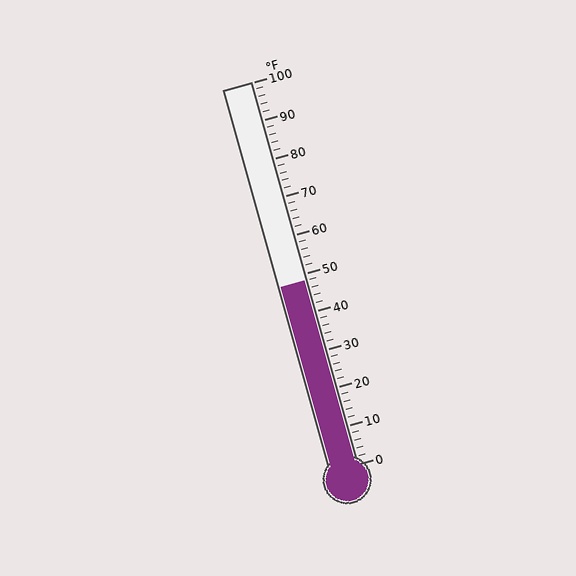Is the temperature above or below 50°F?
The temperature is below 50°F.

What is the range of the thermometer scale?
The thermometer scale ranges from 0°F to 100°F.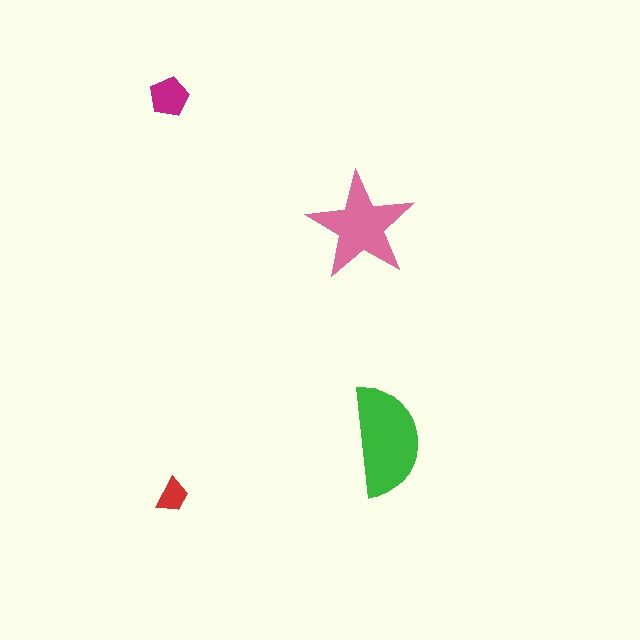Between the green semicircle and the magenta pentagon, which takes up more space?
The green semicircle.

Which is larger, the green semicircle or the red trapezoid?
The green semicircle.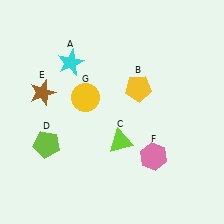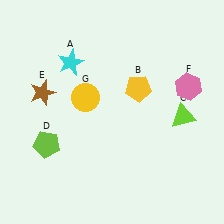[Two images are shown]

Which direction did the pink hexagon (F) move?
The pink hexagon (F) moved up.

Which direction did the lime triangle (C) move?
The lime triangle (C) moved right.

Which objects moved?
The objects that moved are: the lime triangle (C), the pink hexagon (F).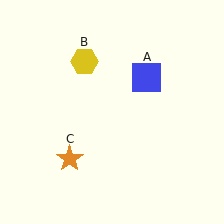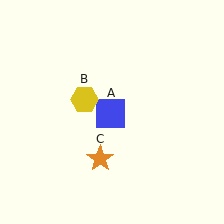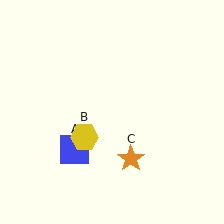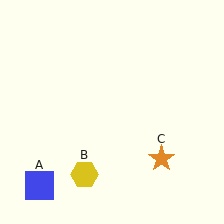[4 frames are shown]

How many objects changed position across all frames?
3 objects changed position: blue square (object A), yellow hexagon (object B), orange star (object C).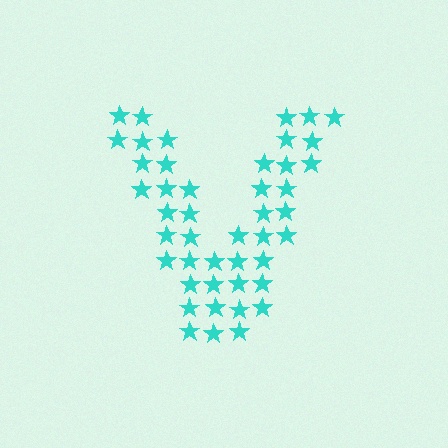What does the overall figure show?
The overall figure shows the letter V.